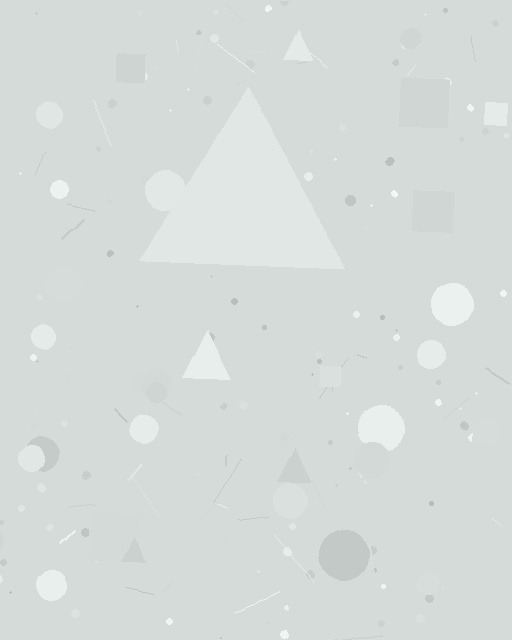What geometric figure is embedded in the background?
A triangle is embedded in the background.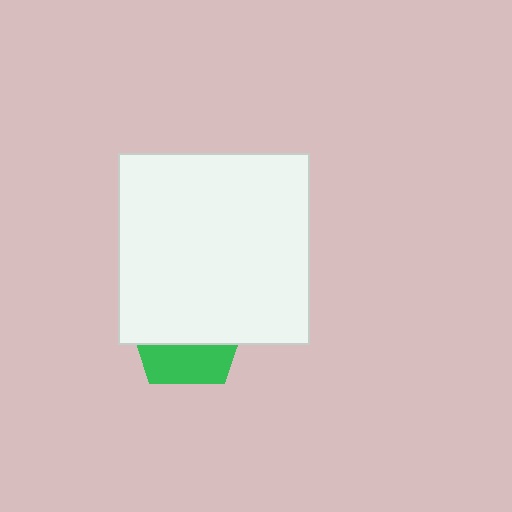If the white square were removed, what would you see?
You would see the complete green pentagon.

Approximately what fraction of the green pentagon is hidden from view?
Roughly 66% of the green pentagon is hidden behind the white square.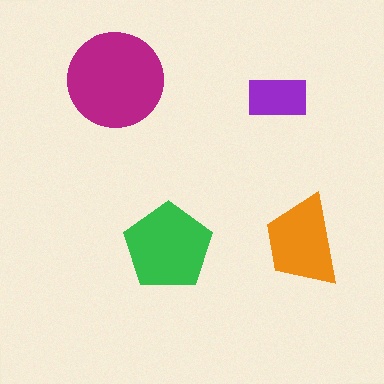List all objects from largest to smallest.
The magenta circle, the green pentagon, the orange trapezoid, the purple rectangle.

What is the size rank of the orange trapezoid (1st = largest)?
3rd.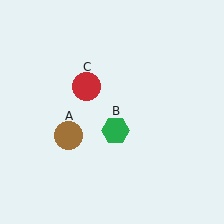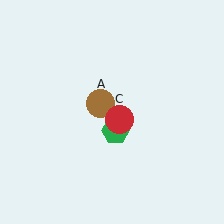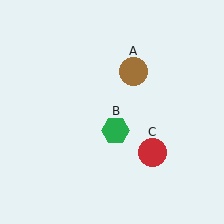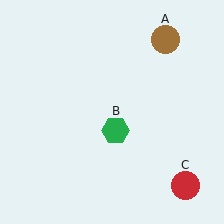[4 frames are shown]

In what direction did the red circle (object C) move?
The red circle (object C) moved down and to the right.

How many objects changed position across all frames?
2 objects changed position: brown circle (object A), red circle (object C).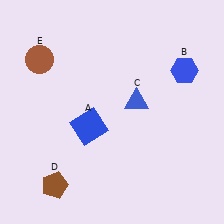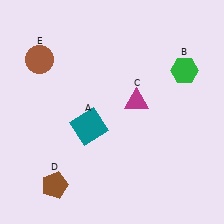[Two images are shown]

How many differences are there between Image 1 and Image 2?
There are 3 differences between the two images.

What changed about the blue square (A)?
In Image 1, A is blue. In Image 2, it changed to teal.